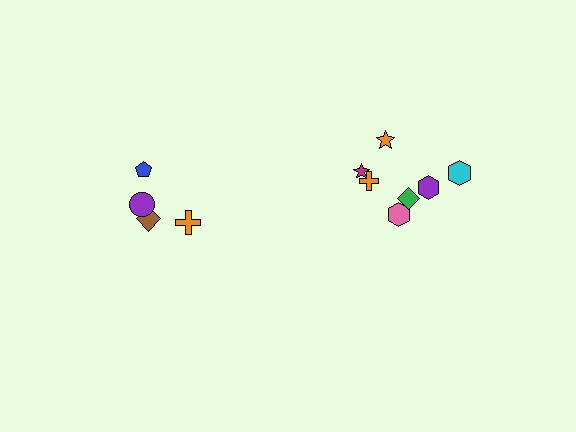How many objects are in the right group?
There are 8 objects.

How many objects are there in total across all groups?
There are 12 objects.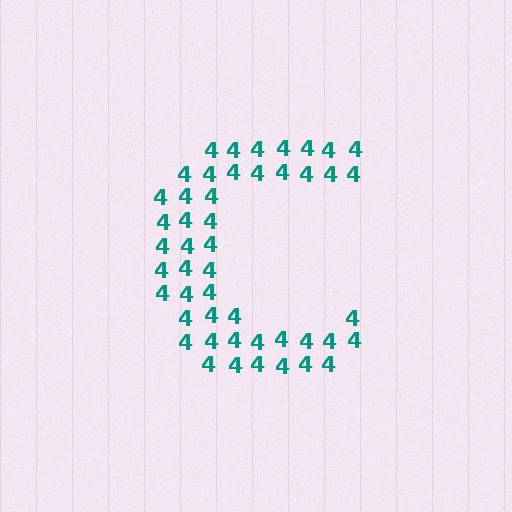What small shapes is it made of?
It is made of small digit 4's.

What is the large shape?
The large shape is the letter C.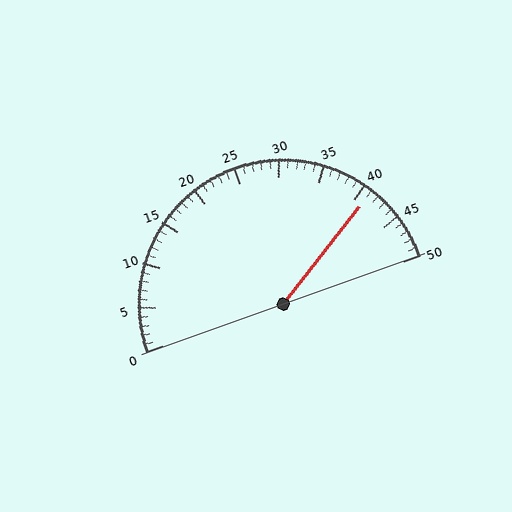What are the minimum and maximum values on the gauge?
The gauge ranges from 0 to 50.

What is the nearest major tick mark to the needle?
The nearest major tick mark is 40.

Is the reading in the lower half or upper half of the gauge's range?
The reading is in the upper half of the range (0 to 50).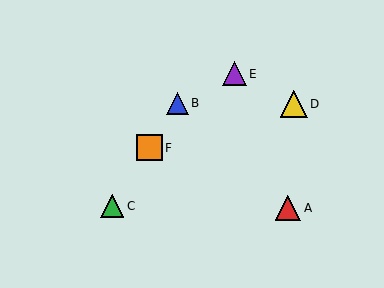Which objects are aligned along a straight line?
Objects B, C, F are aligned along a straight line.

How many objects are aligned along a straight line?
3 objects (B, C, F) are aligned along a straight line.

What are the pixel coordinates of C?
Object C is at (112, 206).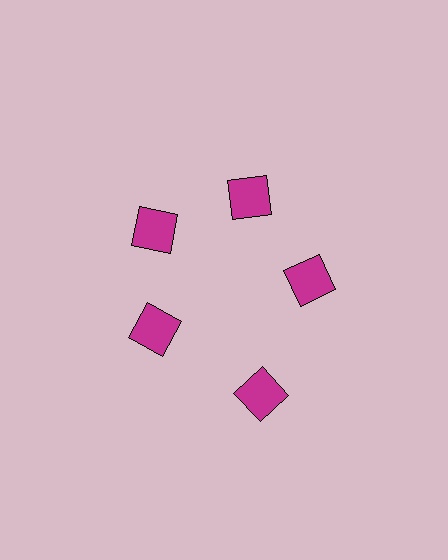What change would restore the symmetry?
The symmetry would be restored by moving it inward, back onto the ring so that all 5 squares sit at equal angles and equal distance from the center.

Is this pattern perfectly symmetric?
No. The 5 magenta squares are arranged in a ring, but one element near the 5 o'clock position is pushed outward from the center, breaking the 5-fold rotational symmetry.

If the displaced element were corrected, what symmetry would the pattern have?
It would have 5-fold rotational symmetry — the pattern would map onto itself every 72 degrees.